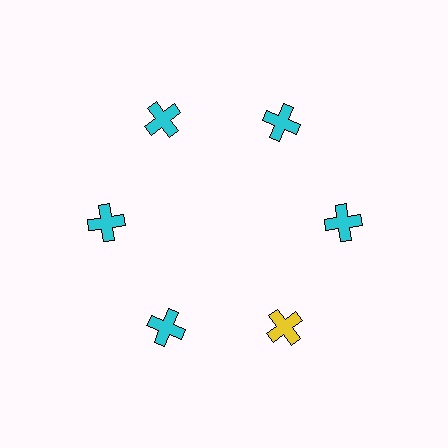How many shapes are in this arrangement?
There are 6 shapes arranged in a ring pattern.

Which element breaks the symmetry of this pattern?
The yellow cross at roughly the 5 o'clock position breaks the symmetry. All other shapes are cyan crosses.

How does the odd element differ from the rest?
It has a different color: yellow instead of cyan.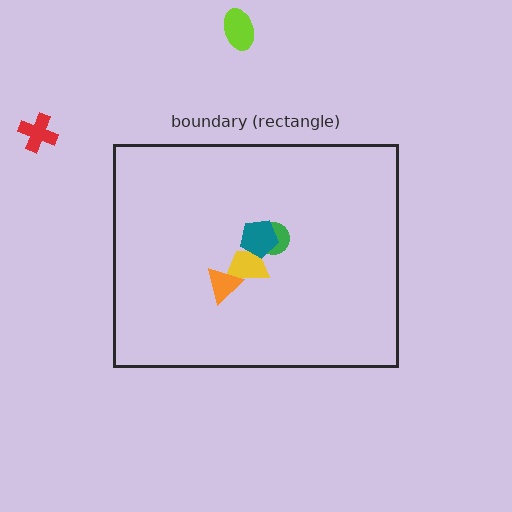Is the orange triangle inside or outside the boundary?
Inside.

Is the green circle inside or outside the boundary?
Inside.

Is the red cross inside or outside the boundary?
Outside.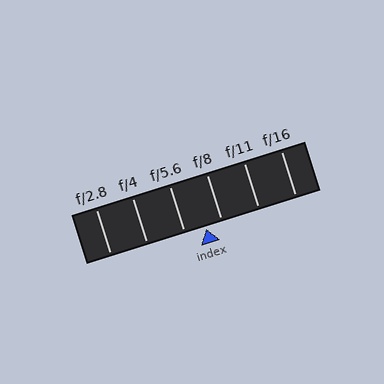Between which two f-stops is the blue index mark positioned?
The index mark is between f/5.6 and f/8.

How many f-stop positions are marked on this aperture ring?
There are 6 f-stop positions marked.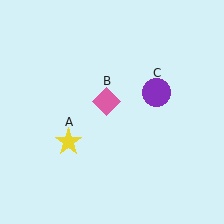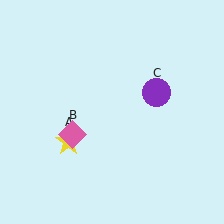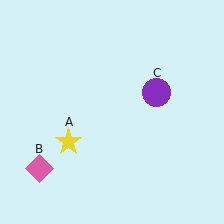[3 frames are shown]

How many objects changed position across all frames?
1 object changed position: pink diamond (object B).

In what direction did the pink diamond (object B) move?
The pink diamond (object B) moved down and to the left.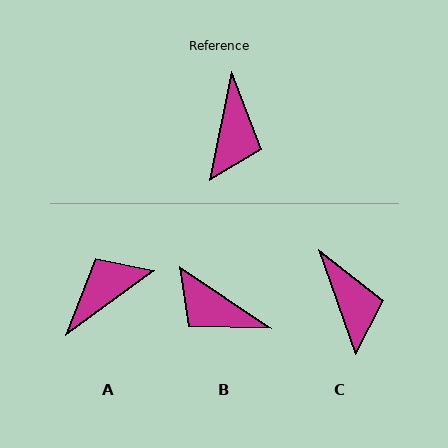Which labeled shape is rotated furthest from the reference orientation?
A, about 138 degrees away.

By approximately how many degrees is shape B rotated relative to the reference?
Approximately 113 degrees clockwise.